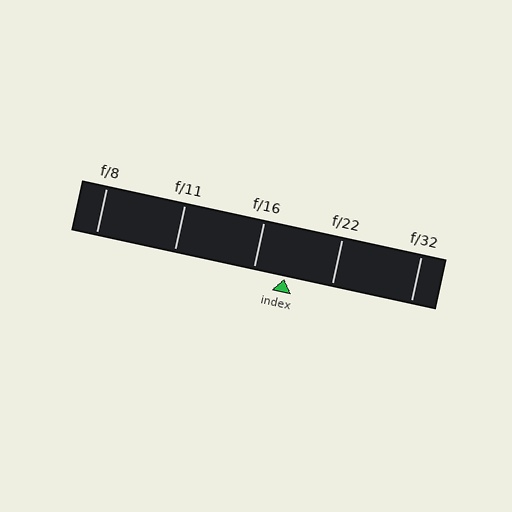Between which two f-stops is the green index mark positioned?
The index mark is between f/16 and f/22.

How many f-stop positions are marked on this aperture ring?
There are 5 f-stop positions marked.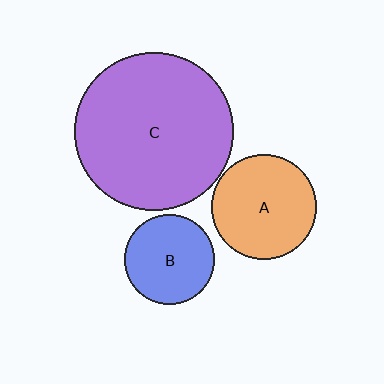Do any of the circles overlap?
No, none of the circles overlap.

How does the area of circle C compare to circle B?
Approximately 3.1 times.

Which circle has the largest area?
Circle C (purple).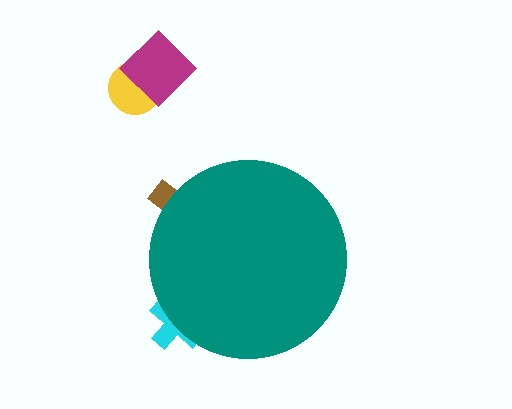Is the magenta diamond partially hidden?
No, the magenta diamond is fully visible.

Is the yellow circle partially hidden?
No, the yellow circle is fully visible.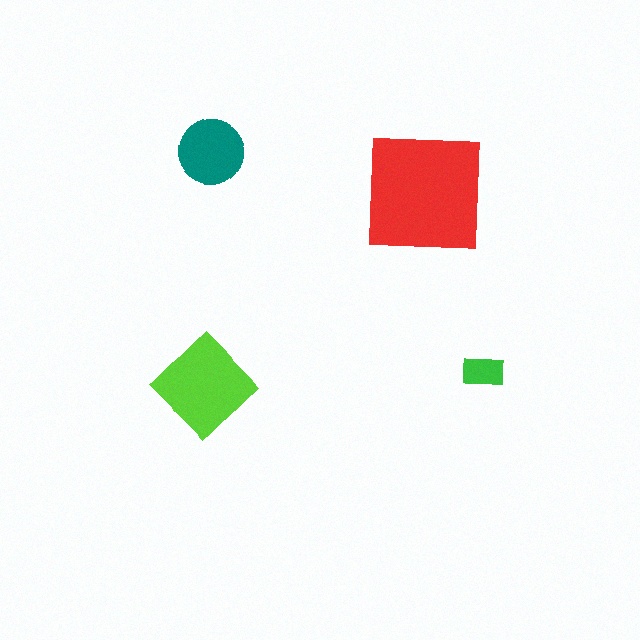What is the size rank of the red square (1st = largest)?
1st.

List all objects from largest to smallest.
The red square, the lime diamond, the teal circle, the green rectangle.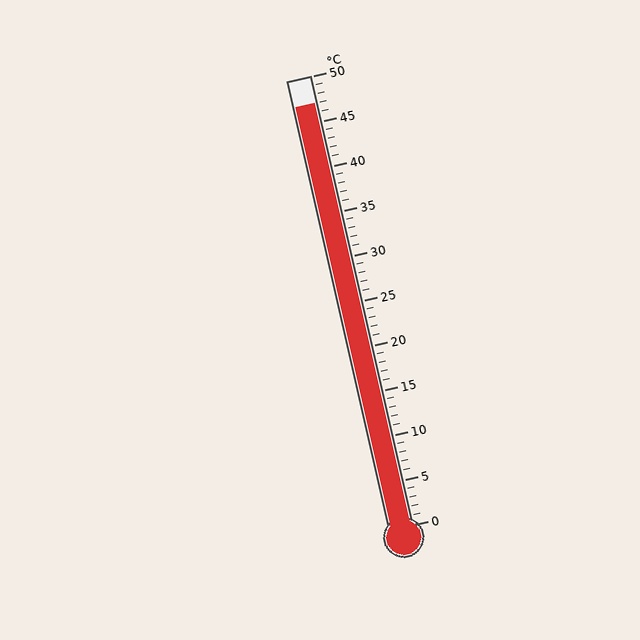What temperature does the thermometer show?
The thermometer shows approximately 47°C.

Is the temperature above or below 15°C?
The temperature is above 15°C.